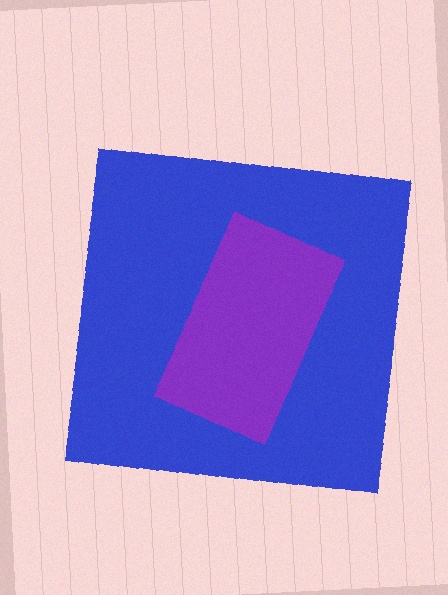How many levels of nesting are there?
2.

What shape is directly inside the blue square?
The purple rectangle.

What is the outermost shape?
The blue square.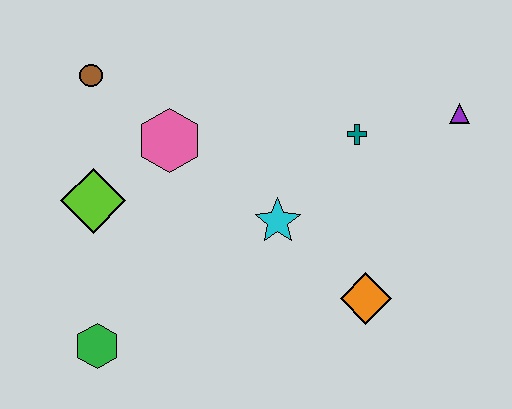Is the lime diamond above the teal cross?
No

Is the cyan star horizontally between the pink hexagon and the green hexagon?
No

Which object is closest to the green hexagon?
The lime diamond is closest to the green hexagon.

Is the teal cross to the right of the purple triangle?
No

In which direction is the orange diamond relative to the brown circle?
The orange diamond is to the right of the brown circle.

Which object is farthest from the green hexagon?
The purple triangle is farthest from the green hexagon.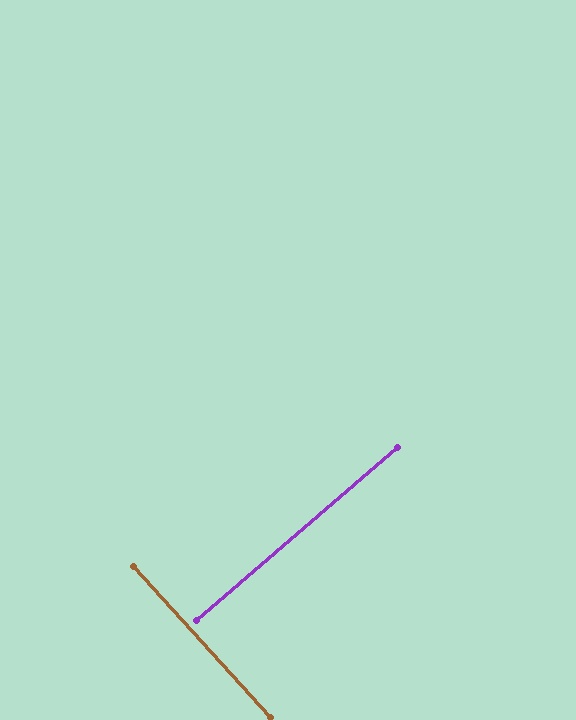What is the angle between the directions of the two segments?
Approximately 89 degrees.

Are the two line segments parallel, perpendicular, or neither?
Perpendicular — they meet at approximately 89°.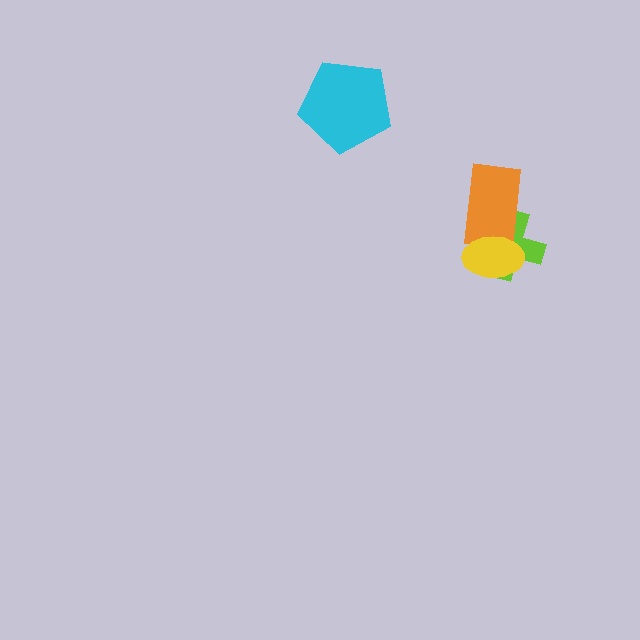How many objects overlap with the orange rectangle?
2 objects overlap with the orange rectangle.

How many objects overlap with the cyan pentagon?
0 objects overlap with the cyan pentagon.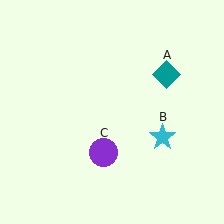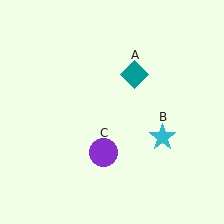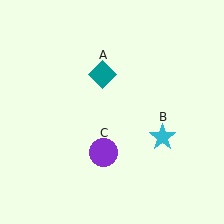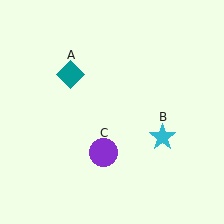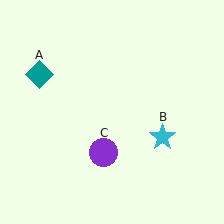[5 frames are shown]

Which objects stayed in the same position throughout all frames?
Cyan star (object B) and purple circle (object C) remained stationary.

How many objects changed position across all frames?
1 object changed position: teal diamond (object A).